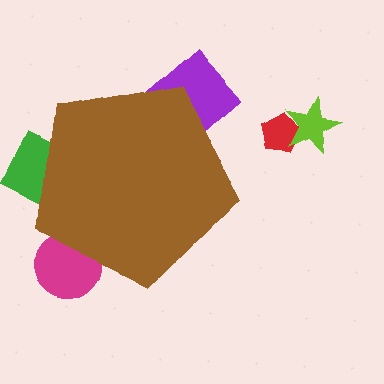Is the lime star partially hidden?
No, the lime star is fully visible.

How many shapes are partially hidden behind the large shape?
3 shapes are partially hidden.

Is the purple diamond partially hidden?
Yes, the purple diamond is partially hidden behind the brown pentagon.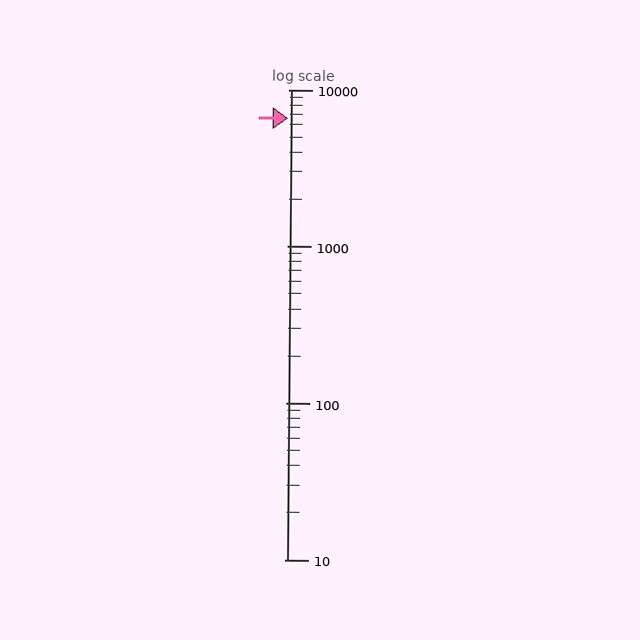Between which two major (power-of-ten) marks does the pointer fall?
The pointer is between 1000 and 10000.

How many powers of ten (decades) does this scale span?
The scale spans 3 decades, from 10 to 10000.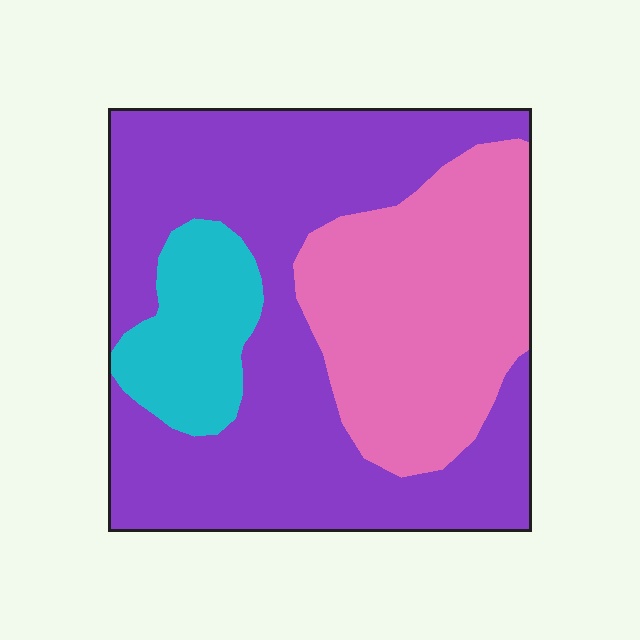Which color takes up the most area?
Purple, at roughly 55%.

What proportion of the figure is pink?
Pink takes up about one third (1/3) of the figure.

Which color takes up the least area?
Cyan, at roughly 10%.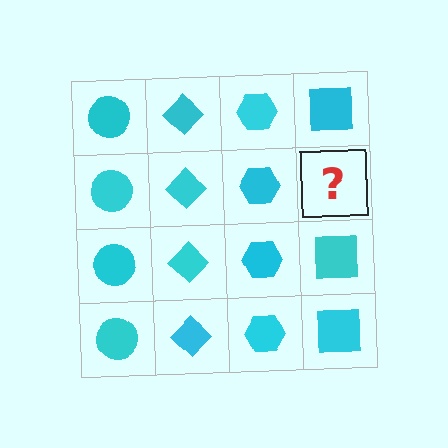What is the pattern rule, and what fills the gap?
The rule is that each column has a consistent shape. The gap should be filled with a cyan square.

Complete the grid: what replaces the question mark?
The question mark should be replaced with a cyan square.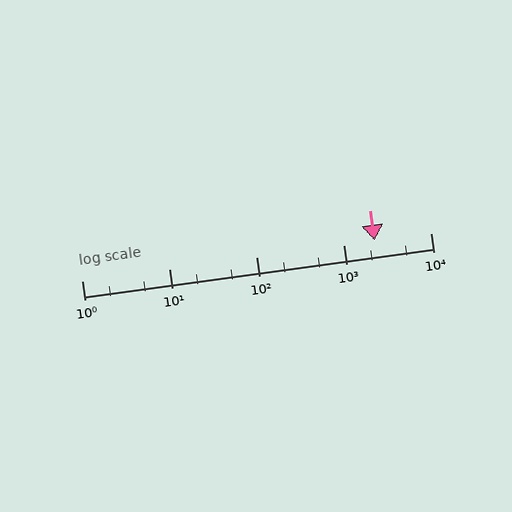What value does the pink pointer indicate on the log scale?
The pointer indicates approximately 2300.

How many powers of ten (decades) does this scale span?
The scale spans 4 decades, from 1 to 10000.